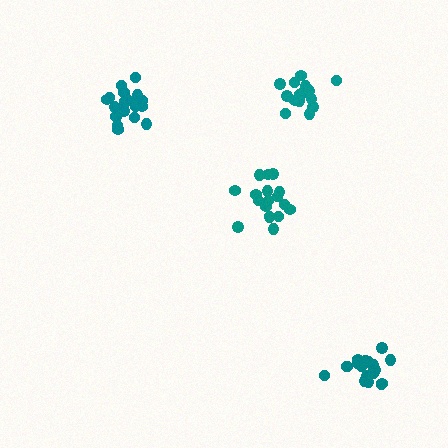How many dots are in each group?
Group 1: 21 dots, Group 2: 19 dots, Group 3: 15 dots, Group 4: 20 dots (75 total).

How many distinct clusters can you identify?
There are 4 distinct clusters.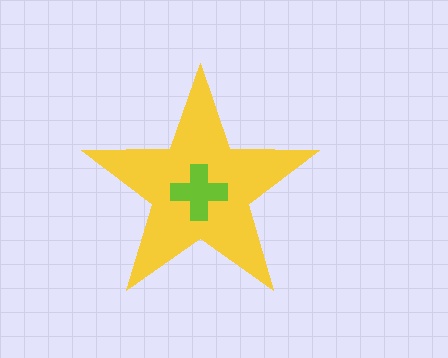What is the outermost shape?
The yellow star.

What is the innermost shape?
The lime cross.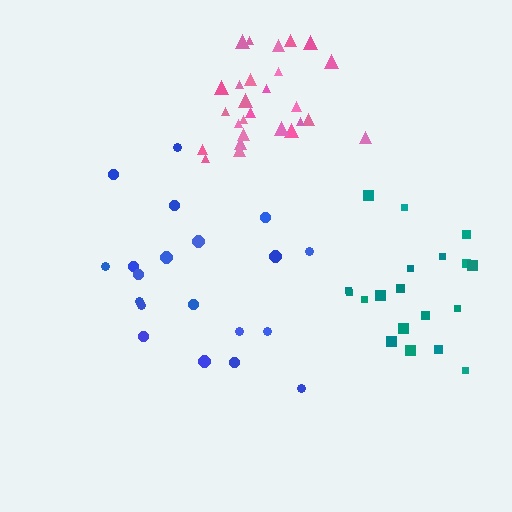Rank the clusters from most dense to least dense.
pink, teal, blue.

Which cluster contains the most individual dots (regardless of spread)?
Pink (28).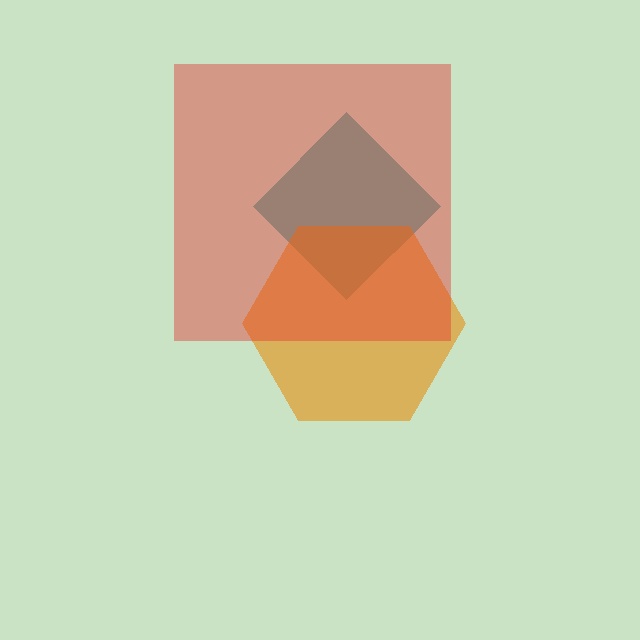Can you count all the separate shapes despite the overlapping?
Yes, there are 3 separate shapes.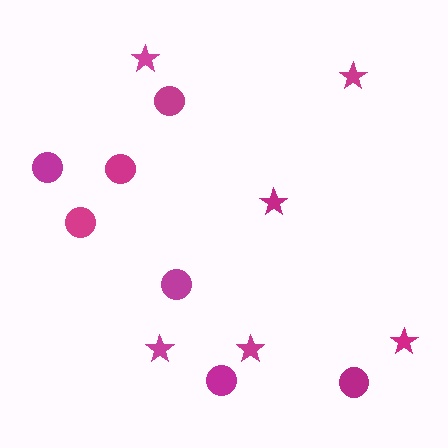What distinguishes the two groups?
There are 2 groups: one group of circles (7) and one group of stars (6).